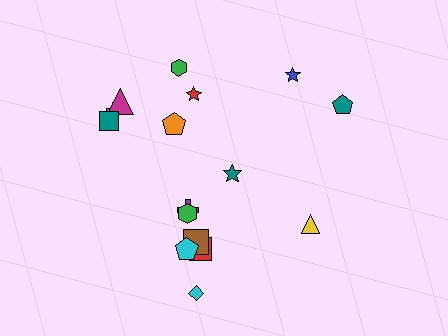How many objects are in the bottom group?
There are 7 objects.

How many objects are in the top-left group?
There are 6 objects.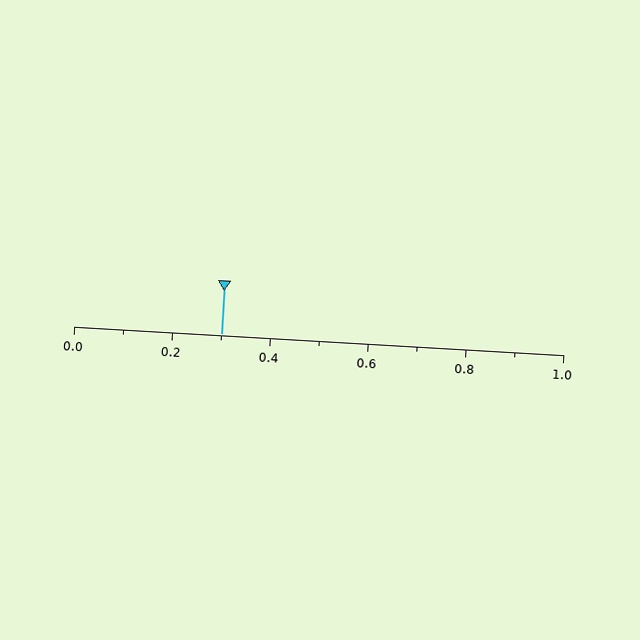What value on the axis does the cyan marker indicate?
The marker indicates approximately 0.3.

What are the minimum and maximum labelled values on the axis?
The axis runs from 0.0 to 1.0.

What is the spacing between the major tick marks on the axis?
The major ticks are spaced 0.2 apart.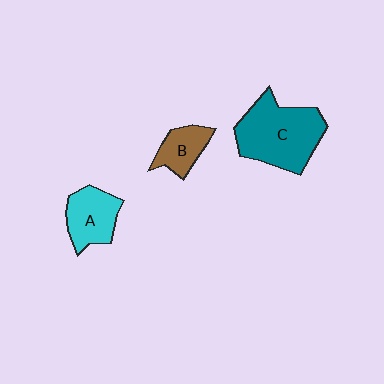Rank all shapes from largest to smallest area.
From largest to smallest: C (teal), A (cyan), B (brown).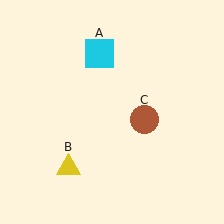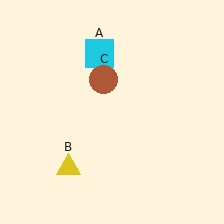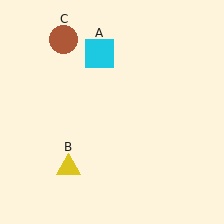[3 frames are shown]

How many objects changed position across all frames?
1 object changed position: brown circle (object C).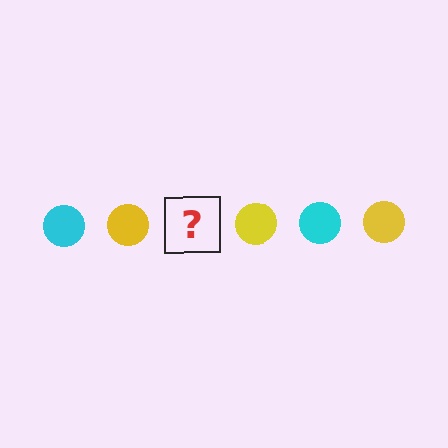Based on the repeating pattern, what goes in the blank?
The blank should be a cyan circle.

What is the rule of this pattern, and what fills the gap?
The rule is that the pattern cycles through cyan, yellow circles. The gap should be filled with a cyan circle.